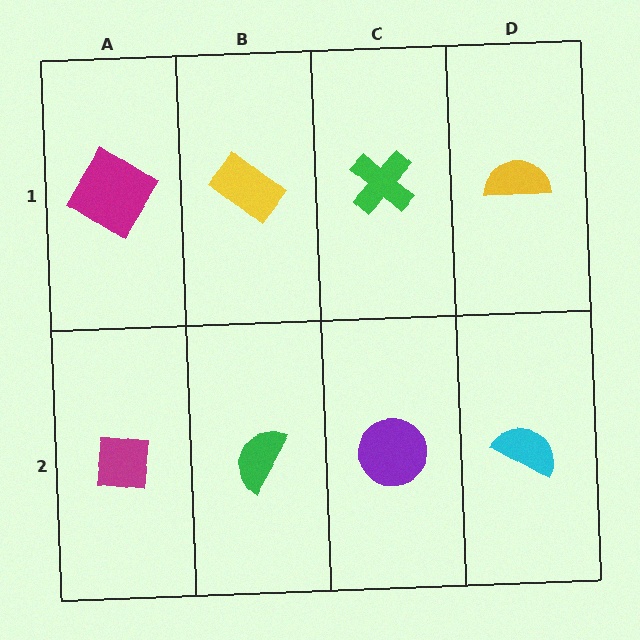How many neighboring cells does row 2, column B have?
3.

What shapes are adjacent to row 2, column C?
A green cross (row 1, column C), a green semicircle (row 2, column B), a cyan semicircle (row 2, column D).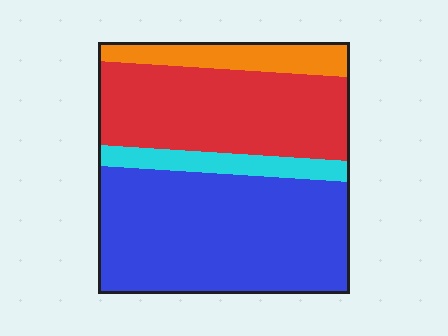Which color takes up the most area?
Blue, at roughly 50%.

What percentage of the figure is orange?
Orange covers 11% of the figure.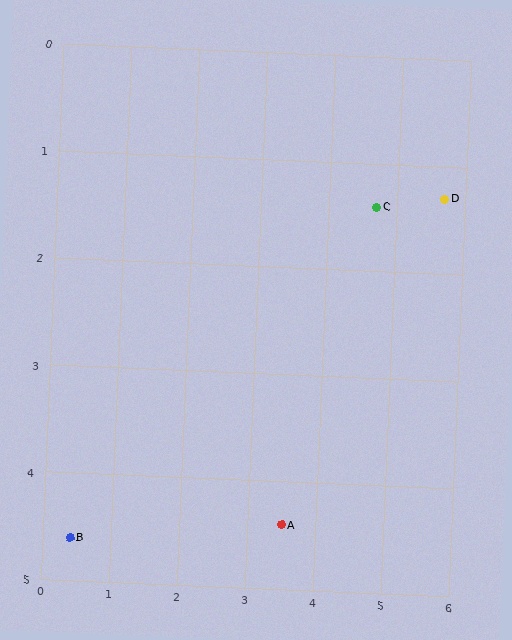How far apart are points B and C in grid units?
Points B and C are about 5.4 grid units apart.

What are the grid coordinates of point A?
Point A is at approximately (3.5, 4.4).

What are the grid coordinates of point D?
Point D is at approximately (5.7, 1.3).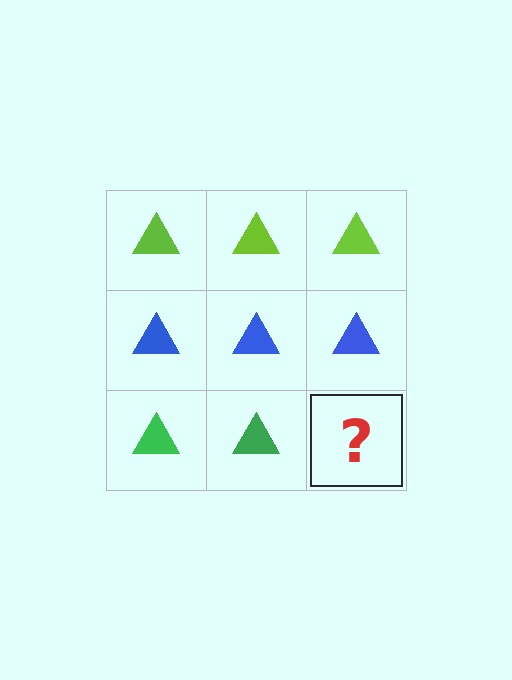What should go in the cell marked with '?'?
The missing cell should contain a green triangle.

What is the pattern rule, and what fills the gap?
The rule is that each row has a consistent color. The gap should be filled with a green triangle.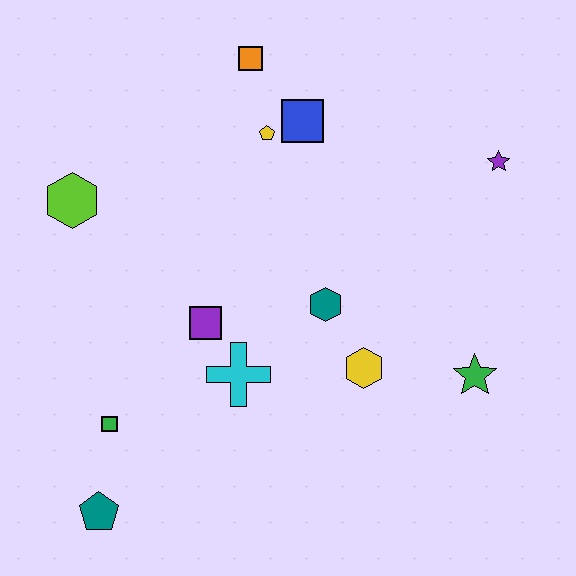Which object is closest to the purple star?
The blue square is closest to the purple star.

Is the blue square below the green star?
No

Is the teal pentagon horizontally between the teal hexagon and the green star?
No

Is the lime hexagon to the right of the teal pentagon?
No